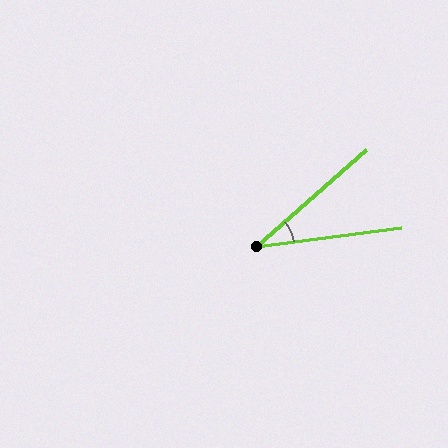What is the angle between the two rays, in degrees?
Approximately 34 degrees.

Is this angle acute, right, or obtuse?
It is acute.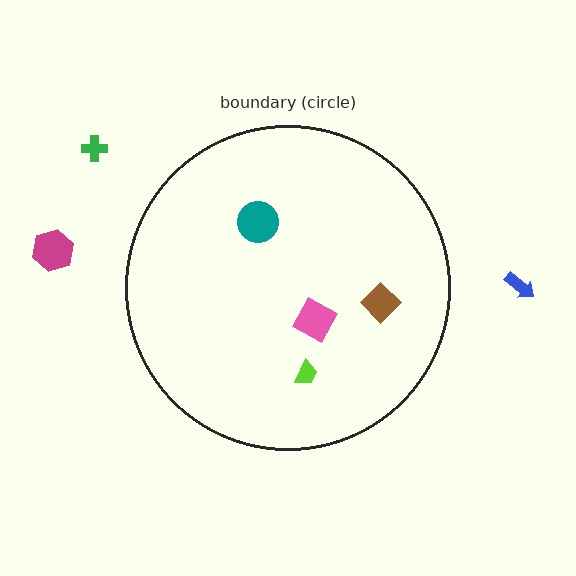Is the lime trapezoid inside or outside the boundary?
Inside.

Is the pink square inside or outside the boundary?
Inside.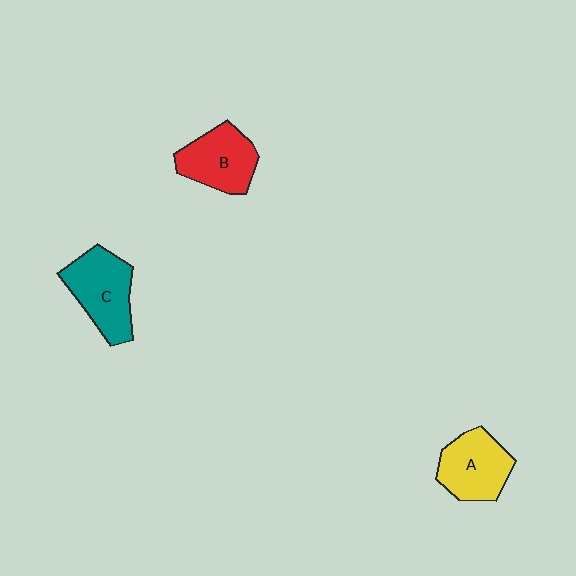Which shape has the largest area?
Shape C (teal).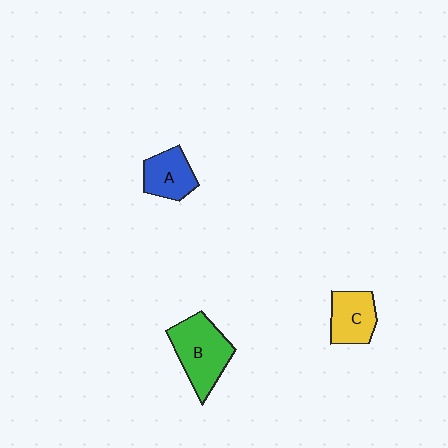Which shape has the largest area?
Shape B (green).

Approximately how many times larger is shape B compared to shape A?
Approximately 1.5 times.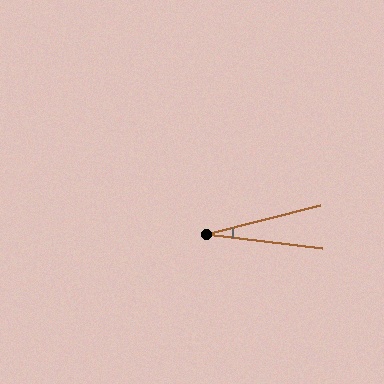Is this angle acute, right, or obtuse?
It is acute.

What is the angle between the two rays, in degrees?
Approximately 21 degrees.